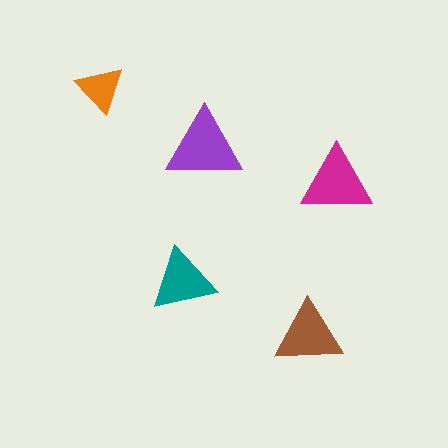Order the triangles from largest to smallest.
the purple one, the magenta one, the brown one, the teal one, the orange one.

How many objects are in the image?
There are 5 objects in the image.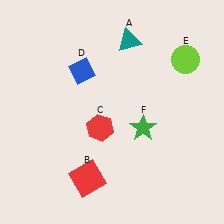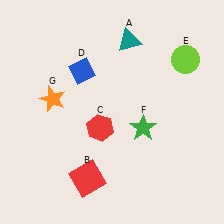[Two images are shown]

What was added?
An orange star (G) was added in Image 2.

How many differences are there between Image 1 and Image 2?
There is 1 difference between the two images.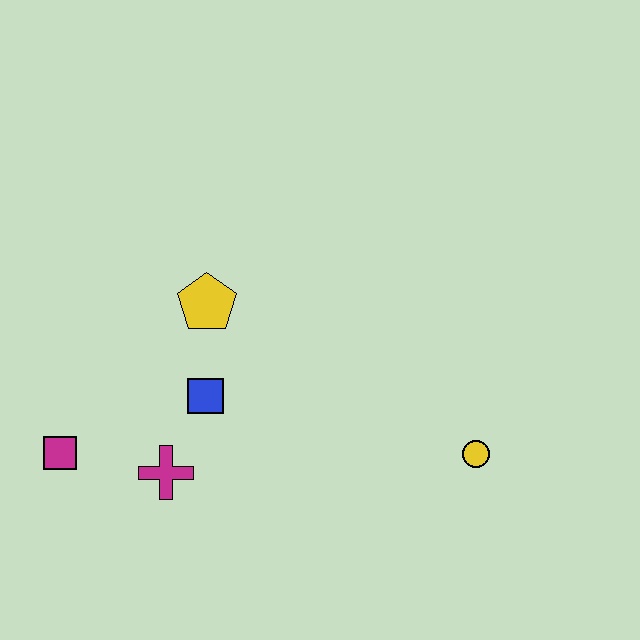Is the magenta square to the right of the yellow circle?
No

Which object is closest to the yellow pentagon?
The blue square is closest to the yellow pentagon.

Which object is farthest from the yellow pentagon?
The yellow circle is farthest from the yellow pentagon.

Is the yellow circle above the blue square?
No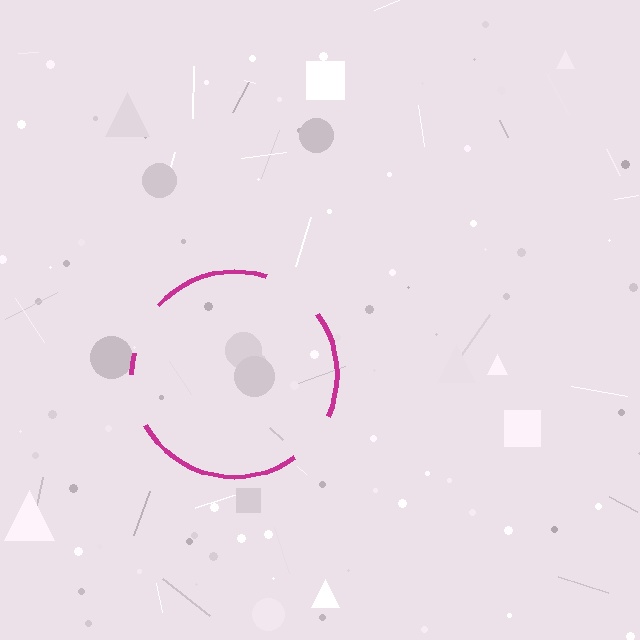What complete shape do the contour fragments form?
The contour fragments form a circle.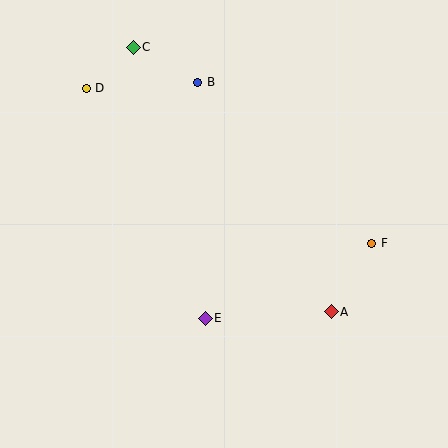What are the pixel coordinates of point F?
Point F is at (372, 243).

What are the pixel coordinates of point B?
Point B is at (198, 82).